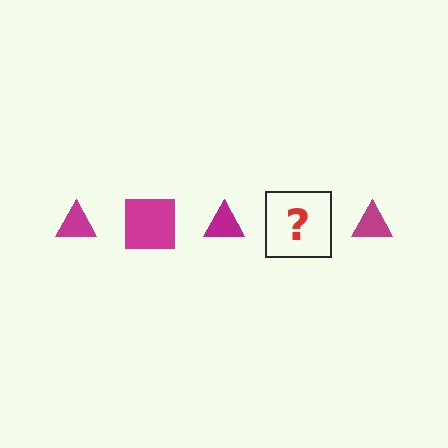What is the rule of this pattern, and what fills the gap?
The rule is that the pattern cycles through triangle, square shapes in magenta. The gap should be filled with a magenta square.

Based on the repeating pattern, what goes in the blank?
The blank should be a magenta square.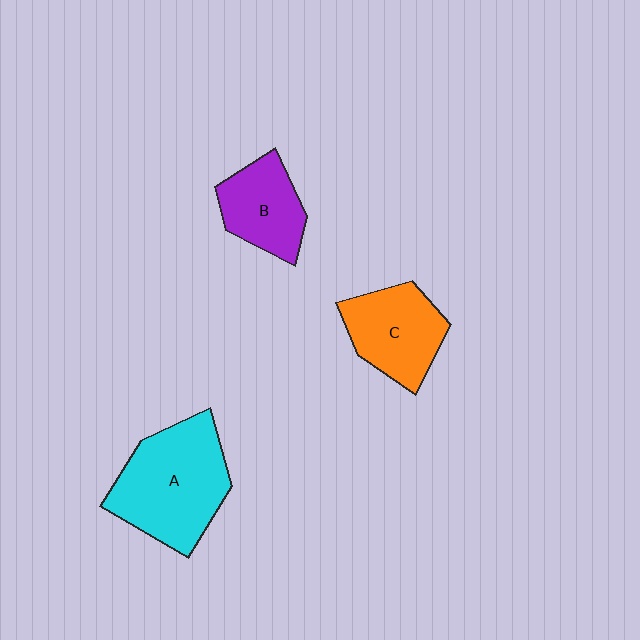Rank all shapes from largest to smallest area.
From largest to smallest: A (cyan), C (orange), B (purple).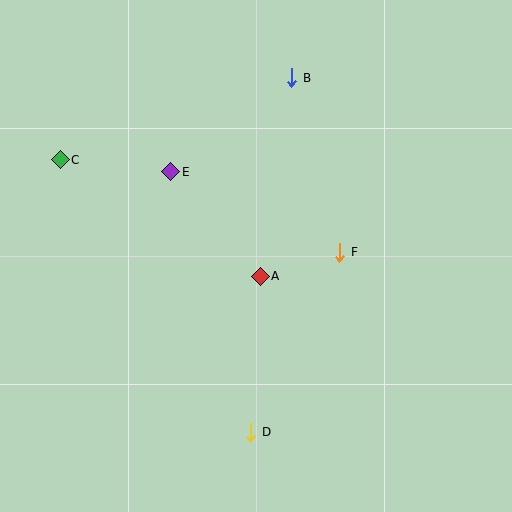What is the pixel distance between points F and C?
The distance between F and C is 294 pixels.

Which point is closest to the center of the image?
Point A at (260, 276) is closest to the center.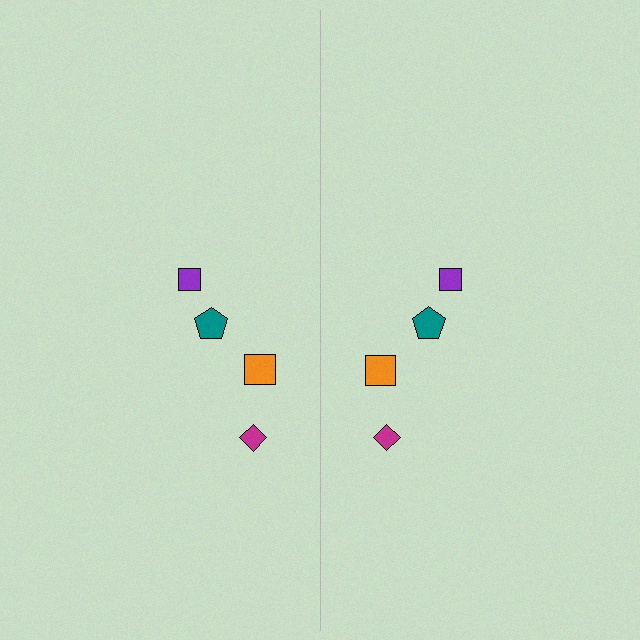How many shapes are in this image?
There are 8 shapes in this image.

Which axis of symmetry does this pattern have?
The pattern has a vertical axis of symmetry running through the center of the image.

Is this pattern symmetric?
Yes, this pattern has bilateral (reflection) symmetry.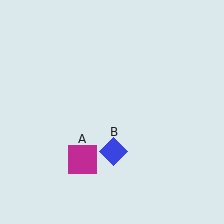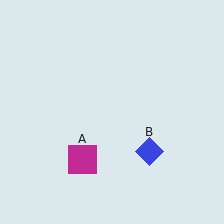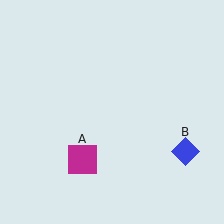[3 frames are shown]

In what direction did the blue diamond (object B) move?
The blue diamond (object B) moved right.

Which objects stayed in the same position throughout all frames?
Magenta square (object A) remained stationary.